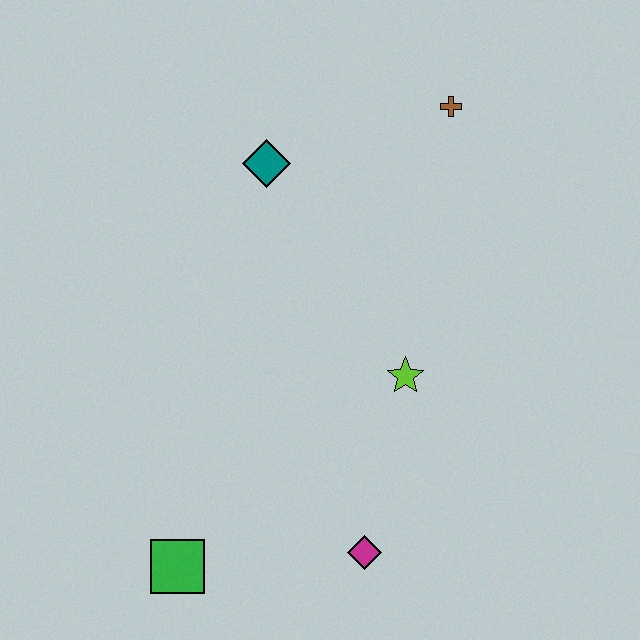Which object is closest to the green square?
The magenta diamond is closest to the green square.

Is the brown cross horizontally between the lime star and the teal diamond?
No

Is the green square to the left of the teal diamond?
Yes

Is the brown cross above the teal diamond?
Yes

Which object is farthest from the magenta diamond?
The brown cross is farthest from the magenta diamond.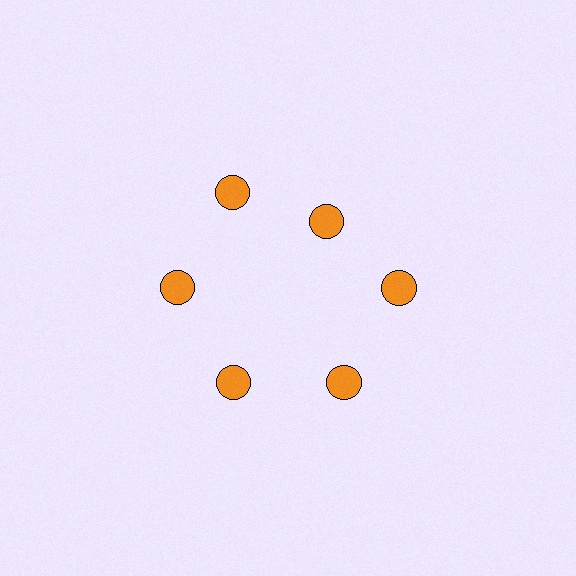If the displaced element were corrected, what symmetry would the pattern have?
It would have 6-fold rotational symmetry — the pattern would map onto itself every 60 degrees.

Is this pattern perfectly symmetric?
No. The 6 orange circles are arranged in a ring, but one element near the 1 o'clock position is pulled inward toward the center, breaking the 6-fold rotational symmetry.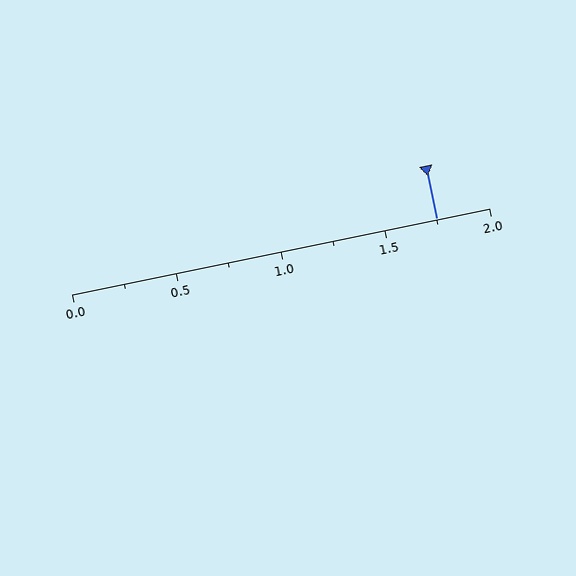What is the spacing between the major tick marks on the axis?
The major ticks are spaced 0.5 apart.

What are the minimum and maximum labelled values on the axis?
The axis runs from 0.0 to 2.0.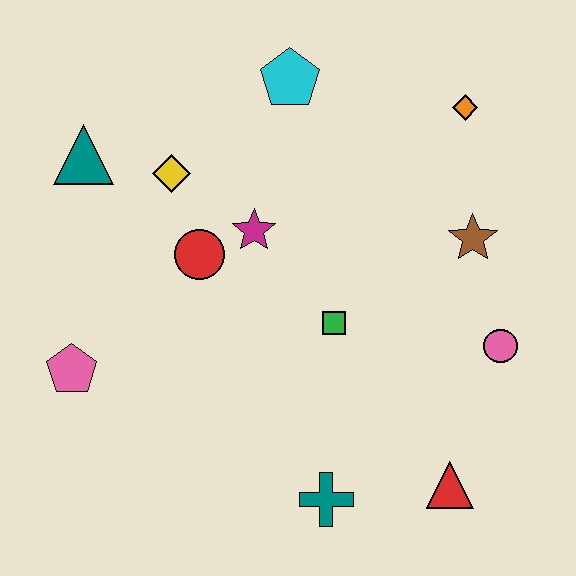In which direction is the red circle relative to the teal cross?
The red circle is above the teal cross.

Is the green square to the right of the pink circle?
No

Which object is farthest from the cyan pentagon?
The red triangle is farthest from the cyan pentagon.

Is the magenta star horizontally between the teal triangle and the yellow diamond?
No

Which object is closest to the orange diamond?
The brown star is closest to the orange diamond.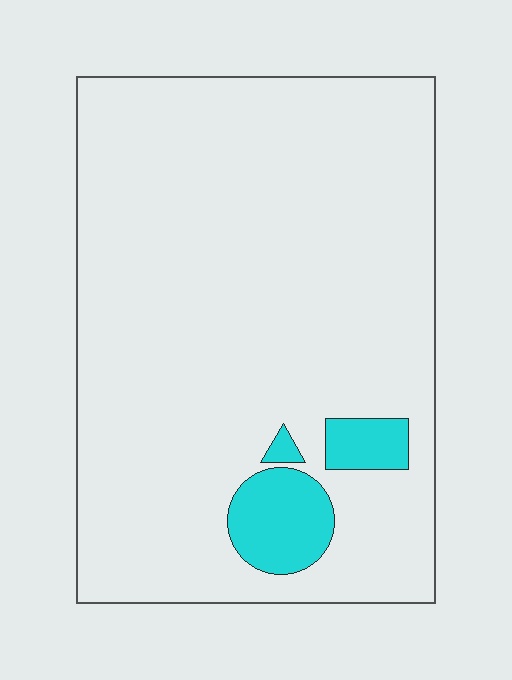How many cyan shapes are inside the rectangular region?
3.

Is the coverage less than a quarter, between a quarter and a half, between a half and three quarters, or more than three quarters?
Less than a quarter.